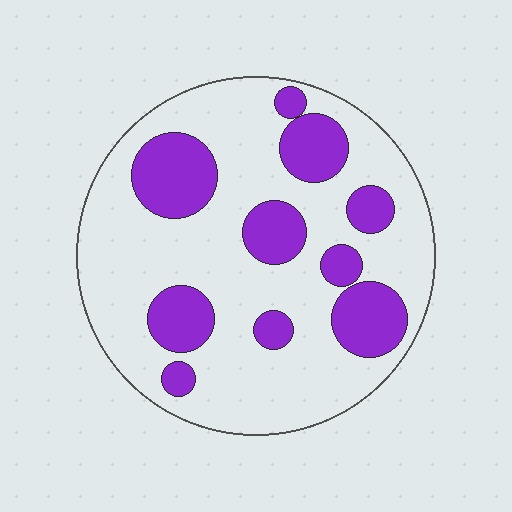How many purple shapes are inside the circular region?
10.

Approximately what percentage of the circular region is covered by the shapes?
Approximately 25%.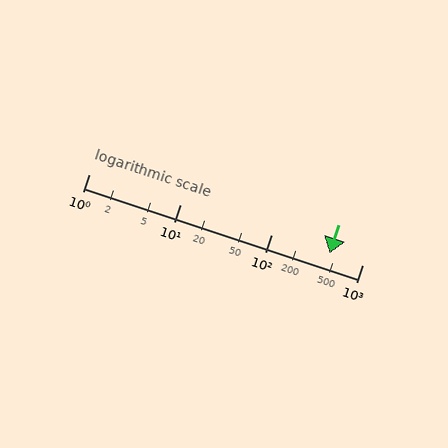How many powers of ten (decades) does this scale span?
The scale spans 3 decades, from 1 to 1000.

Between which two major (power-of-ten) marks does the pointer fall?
The pointer is between 100 and 1000.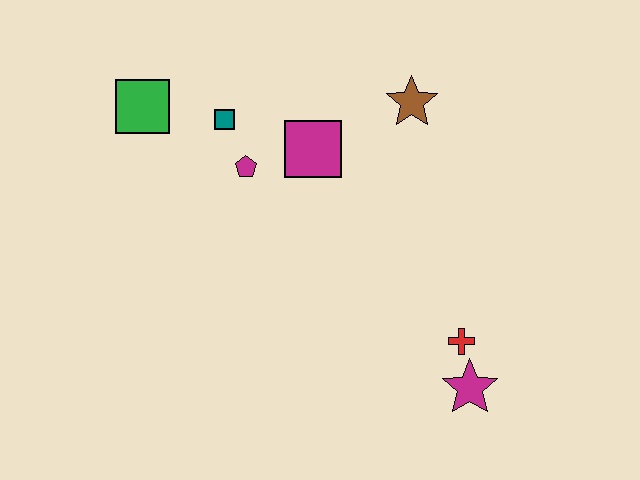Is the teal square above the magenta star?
Yes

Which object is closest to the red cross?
The magenta star is closest to the red cross.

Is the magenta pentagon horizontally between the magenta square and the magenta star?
No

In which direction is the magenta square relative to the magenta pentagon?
The magenta square is to the right of the magenta pentagon.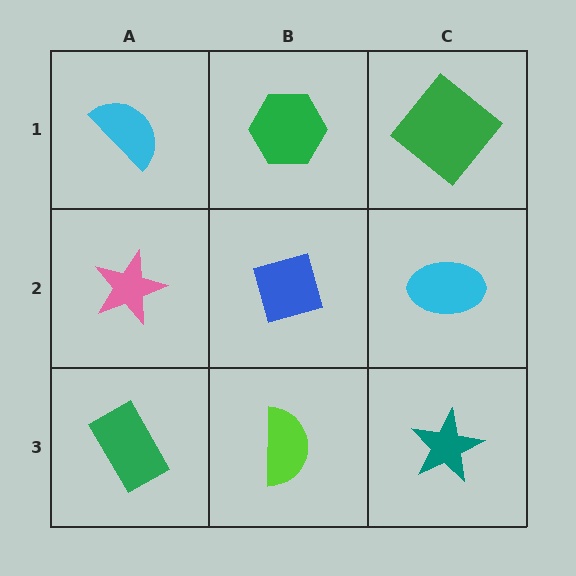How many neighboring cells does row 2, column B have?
4.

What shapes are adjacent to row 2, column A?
A cyan semicircle (row 1, column A), a green rectangle (row 3, column A), a blue diamond (row 2, column B).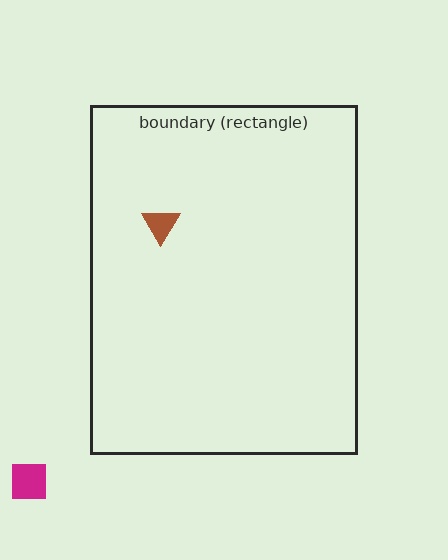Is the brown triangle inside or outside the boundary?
Inside.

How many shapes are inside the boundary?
1 inside, 1 outside.